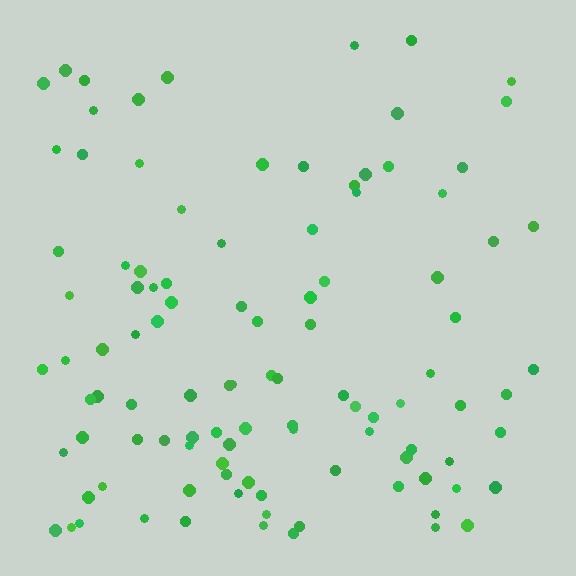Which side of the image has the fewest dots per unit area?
The top.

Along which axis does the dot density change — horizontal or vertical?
Vertical.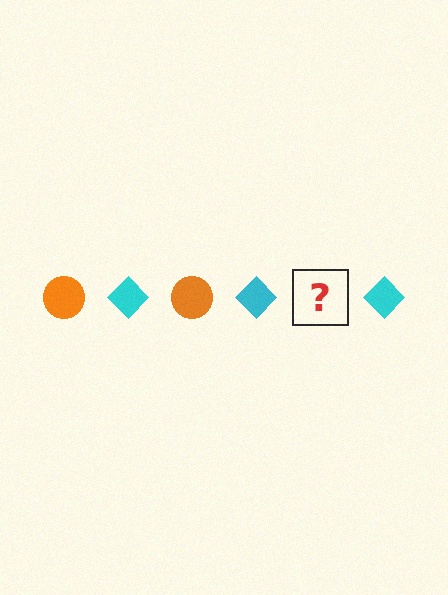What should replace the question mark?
The question mark should be replaced with an orange circle.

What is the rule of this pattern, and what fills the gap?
The rule is that the pattern alternates between orange circle and cyan diamond. The gap should be filled with an orange circle.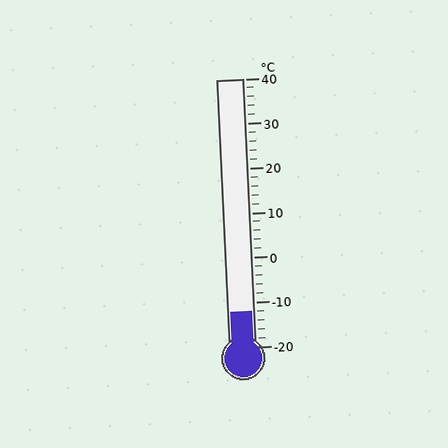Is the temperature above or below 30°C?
The temperature is below 30°C.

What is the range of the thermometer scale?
The thermometer scale ranges from -20°C to 40°C.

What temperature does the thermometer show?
The thermometer shows approximately -12°C.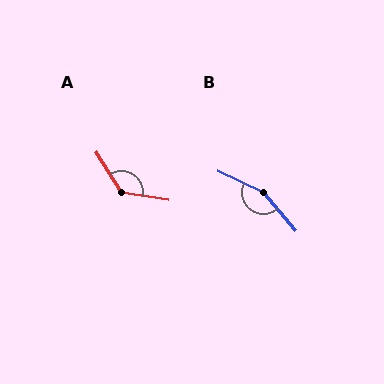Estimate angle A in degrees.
Approximately 131 degrees.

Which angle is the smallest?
A, at approximately 131 degrees.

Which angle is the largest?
B, at approximately 155 degrees.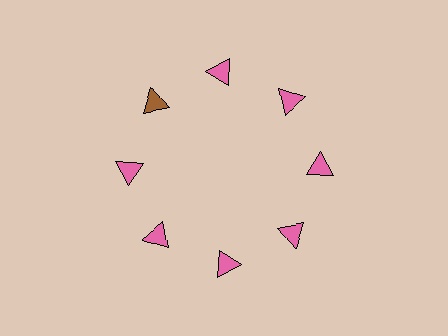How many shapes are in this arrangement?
There are 8 shapes arranged in a ring pattern.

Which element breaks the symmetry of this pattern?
The brown triangle at roughly the 10 o'clock position breaks the symmetry. All other shapes are pink triangles.